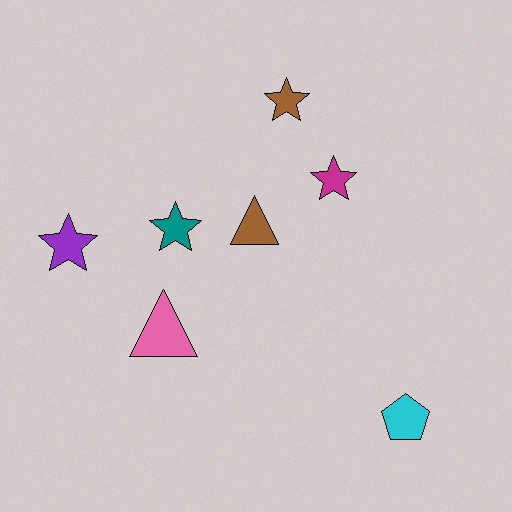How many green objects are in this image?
There are no green objects.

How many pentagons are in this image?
There is 1 pentagon.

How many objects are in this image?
There are 7 objects.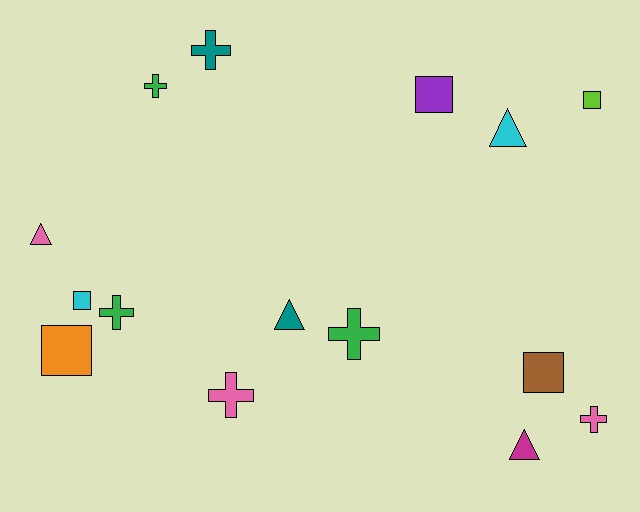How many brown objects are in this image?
There is 1 brown object.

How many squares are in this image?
There are 5 squares.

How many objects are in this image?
There are 15 objects.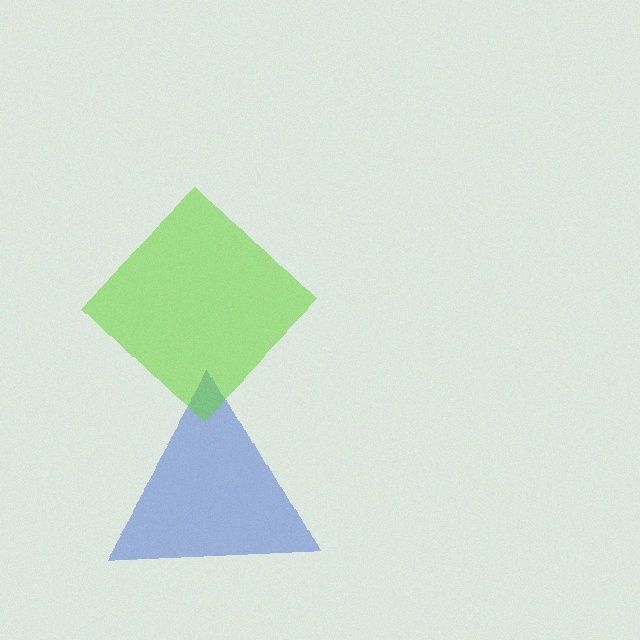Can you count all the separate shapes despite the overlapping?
Yes, there are 2 separate shapes.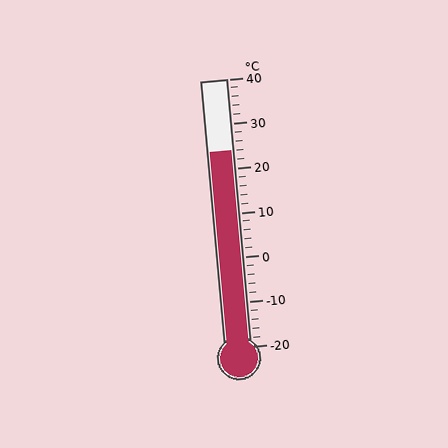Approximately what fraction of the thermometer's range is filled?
The thermometer is filled to approximately 75% of its range.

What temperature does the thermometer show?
The thermometer shows approximately 24°C.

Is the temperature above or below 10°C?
The temperature is above 10°C.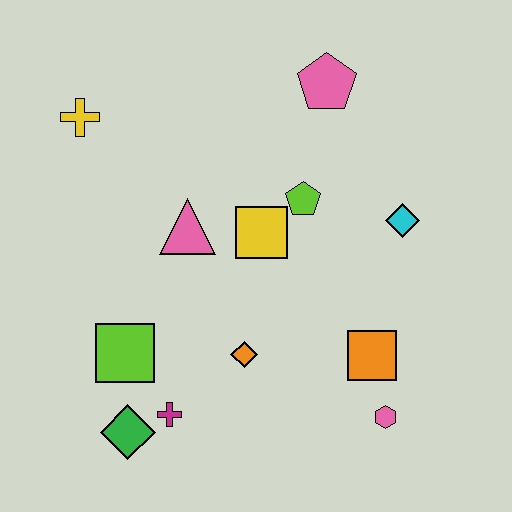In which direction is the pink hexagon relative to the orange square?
The pink hexagon is below the orange square.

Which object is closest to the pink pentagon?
The lime pentagon is closest to the pink pentagon.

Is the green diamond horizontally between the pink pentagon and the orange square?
No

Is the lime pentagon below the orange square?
No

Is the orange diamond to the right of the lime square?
Yes